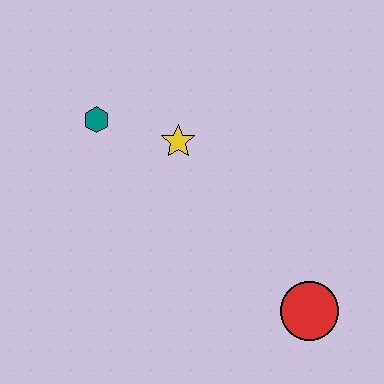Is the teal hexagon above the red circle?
Yes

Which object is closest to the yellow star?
The teal hexagon is closest to the yellow star.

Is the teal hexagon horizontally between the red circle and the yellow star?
No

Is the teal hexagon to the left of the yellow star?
Yes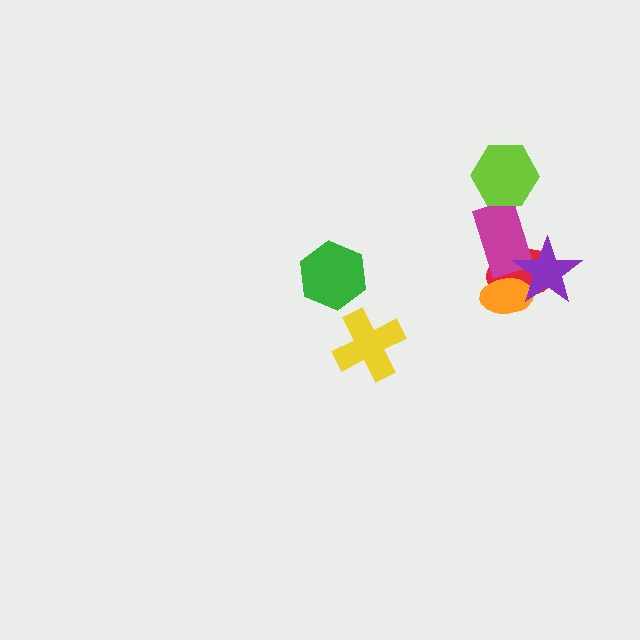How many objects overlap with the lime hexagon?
0 objects overlap with the lime hexagon.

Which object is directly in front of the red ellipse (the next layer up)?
The orange ellipse is directly in front of the red ellipse.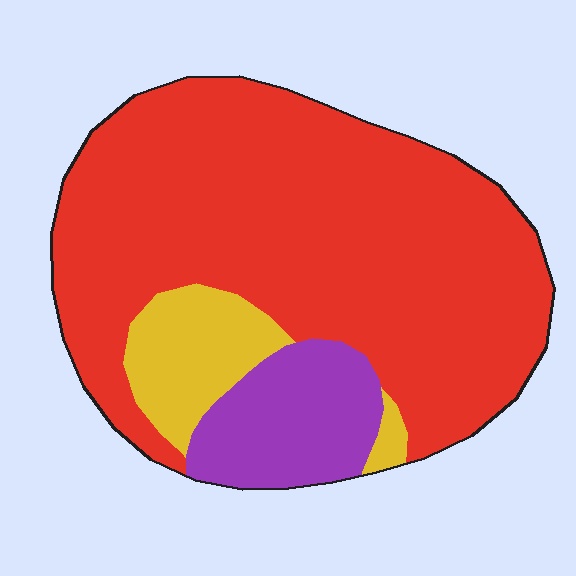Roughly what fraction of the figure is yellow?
Yellow takes up about one eighth (1/8) of the figure.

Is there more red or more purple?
Red.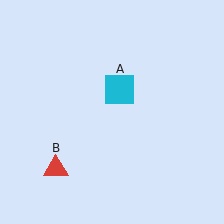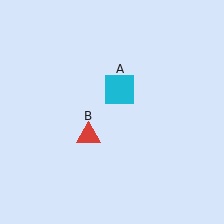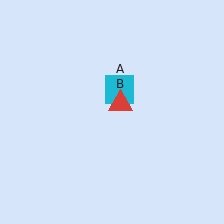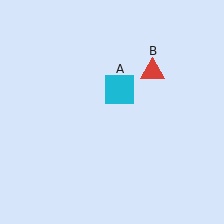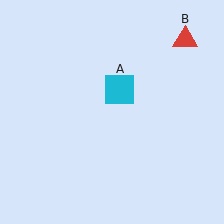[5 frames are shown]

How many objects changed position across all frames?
1 object changed position: red triangle (object B).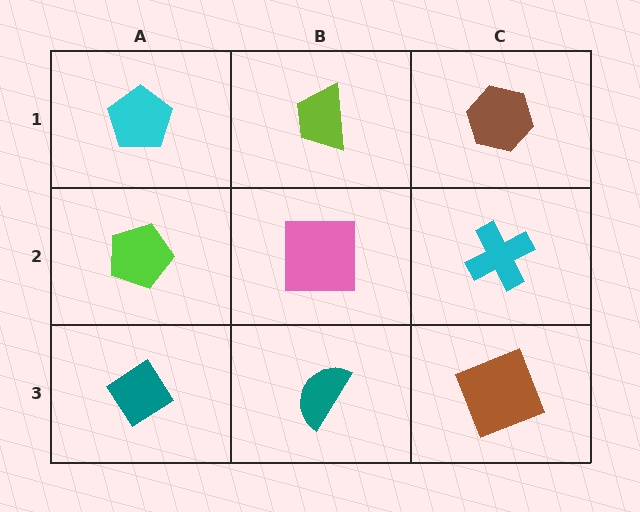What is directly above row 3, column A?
A lime pentagon.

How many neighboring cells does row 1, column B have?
3.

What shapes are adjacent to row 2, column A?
A cyan pentagon (row 1, column A), a teal diamond (row 3, column A), a pink square (row 2, column B).